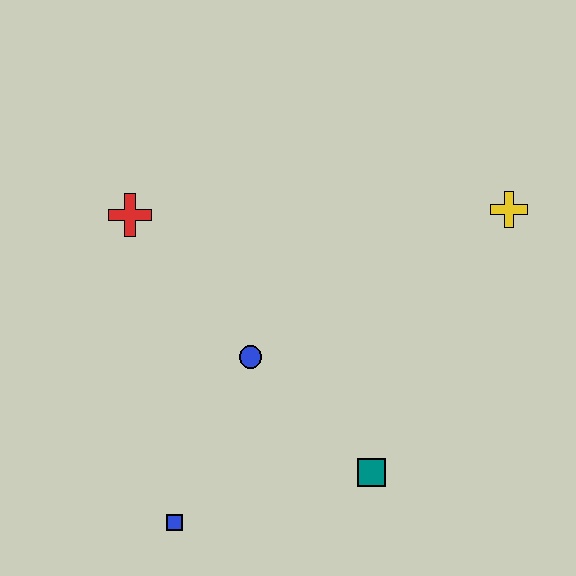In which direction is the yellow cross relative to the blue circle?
The yellow cross is to the right of the blue circle.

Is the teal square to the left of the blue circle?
No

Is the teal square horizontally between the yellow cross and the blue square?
Yes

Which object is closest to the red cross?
The blue circle is closest to the red cross.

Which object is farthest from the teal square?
The red cross is farthest from the teal square.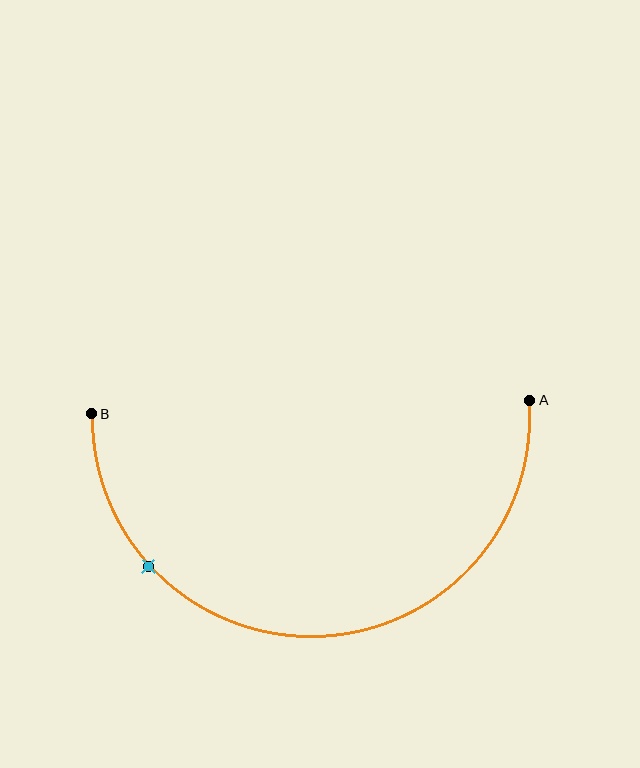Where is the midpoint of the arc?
The arc midpoint is the point on the curve farthest from the straight line joining A and B. It sits below that line.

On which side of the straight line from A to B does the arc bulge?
The arc bulges below the straight line connecting A and B.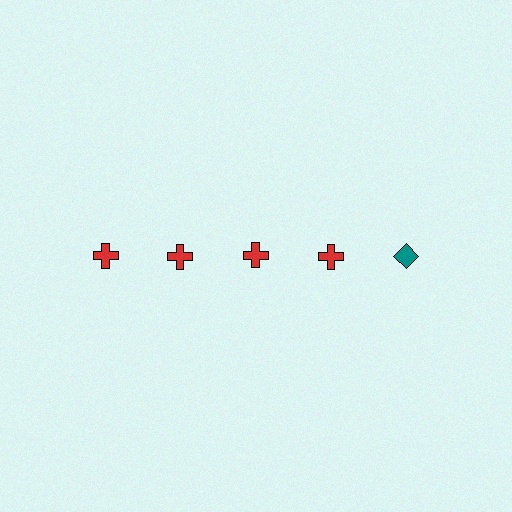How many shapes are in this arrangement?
There are 5 shapes arranged in a grid pattern.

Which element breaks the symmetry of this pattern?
The teal diamond in the top row, rightmost column breaks the symmetry. All other shapes are red crosses.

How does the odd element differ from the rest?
It differs in both color (teal instead of red) and shape (diamond instead of cross).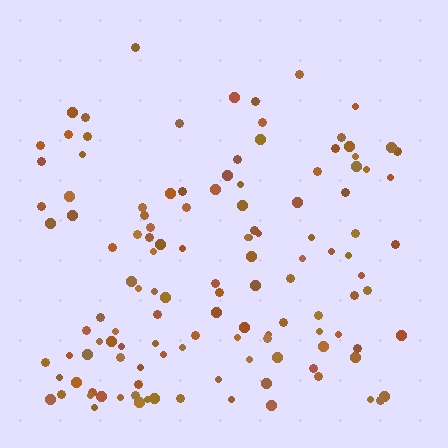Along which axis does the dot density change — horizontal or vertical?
Vertical.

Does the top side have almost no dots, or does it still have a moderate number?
Still a moderate number, just noticeably fewer than the bottom.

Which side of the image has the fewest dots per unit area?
The top.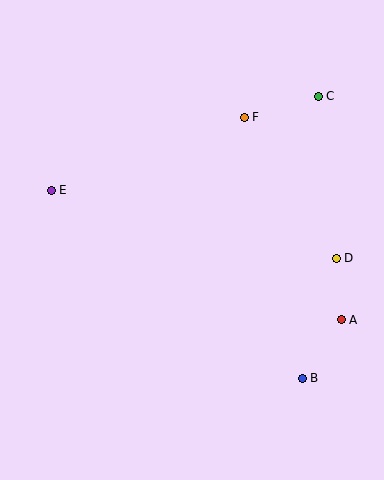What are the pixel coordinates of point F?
Point F is at (244, 117).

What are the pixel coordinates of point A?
Point A is at (341, 320).